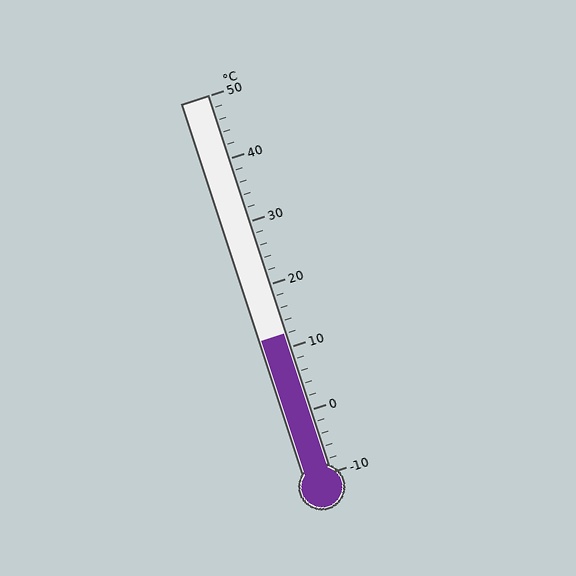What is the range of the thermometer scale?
The thermometer scale ranges from -10°C to 50°C.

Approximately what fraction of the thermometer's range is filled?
The thermometer is filled to approximately 35% of its range.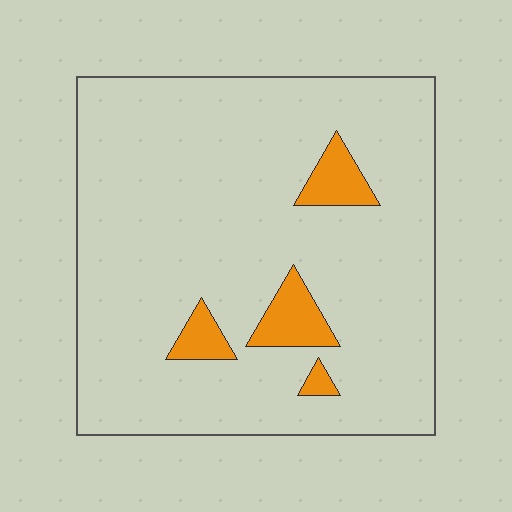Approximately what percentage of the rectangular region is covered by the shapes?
Approximately 10%.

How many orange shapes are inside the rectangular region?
4.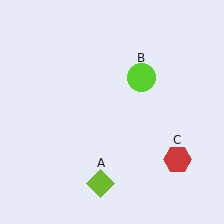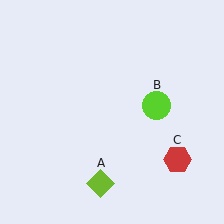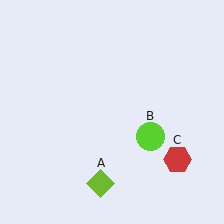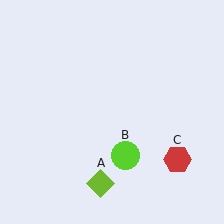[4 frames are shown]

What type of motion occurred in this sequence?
The lime circle (object B) rotated clockwise around the center of the scene.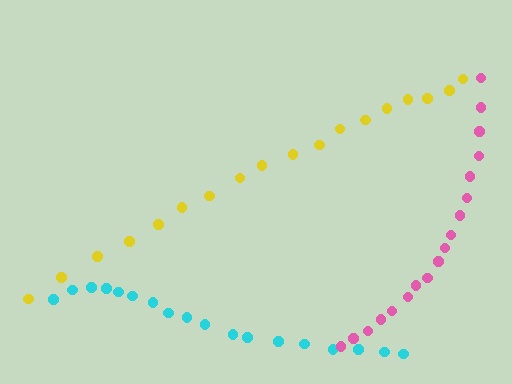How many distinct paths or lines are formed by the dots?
There are 3 distinct paths.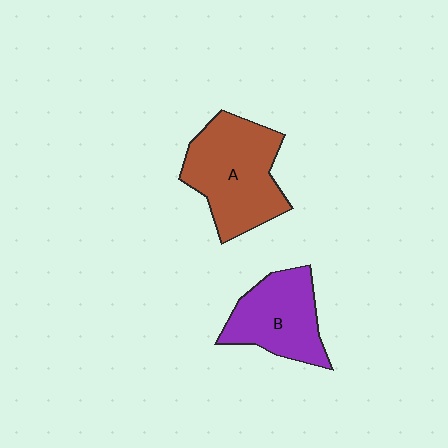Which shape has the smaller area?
Shape B (purple).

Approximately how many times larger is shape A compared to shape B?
Approximately 1.3 times.